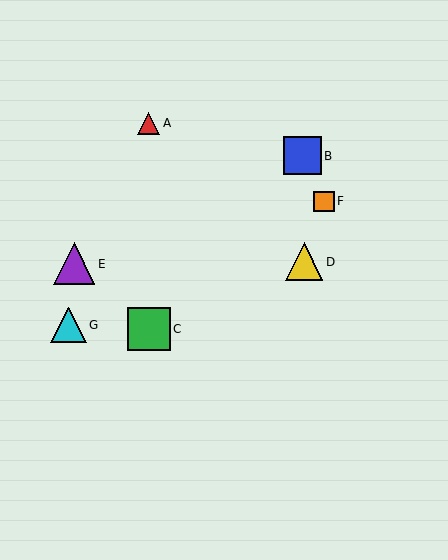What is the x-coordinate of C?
Object C is at x≈149.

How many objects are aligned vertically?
2 objects (A, C) are aligned vertically.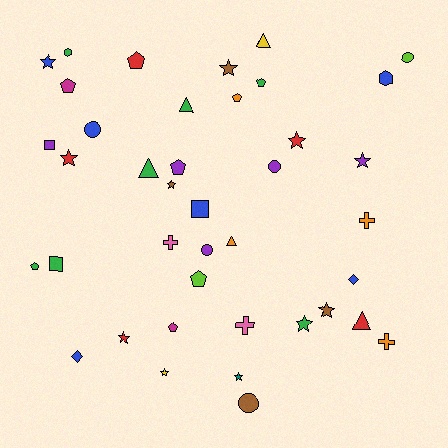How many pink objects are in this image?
There are 2 pink objects.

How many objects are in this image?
There are 40 objects.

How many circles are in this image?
There are 5 circles.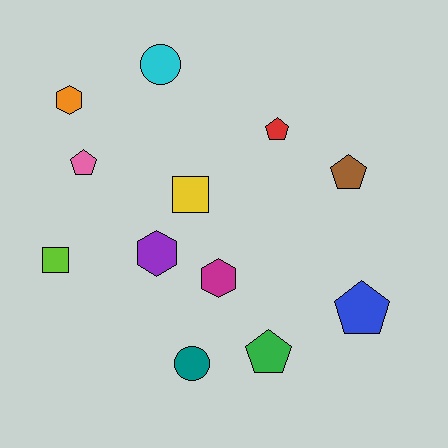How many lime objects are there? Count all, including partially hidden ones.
There is 1 lime object.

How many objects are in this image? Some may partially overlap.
There are 12 objects.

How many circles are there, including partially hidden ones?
There are 2 circles.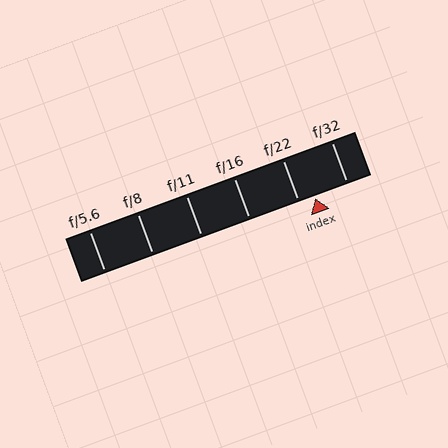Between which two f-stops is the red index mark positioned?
The index mark is between f/22 and f/32.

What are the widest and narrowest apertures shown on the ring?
The widest aperture shown is f/5.6 and the narrowest is f/32.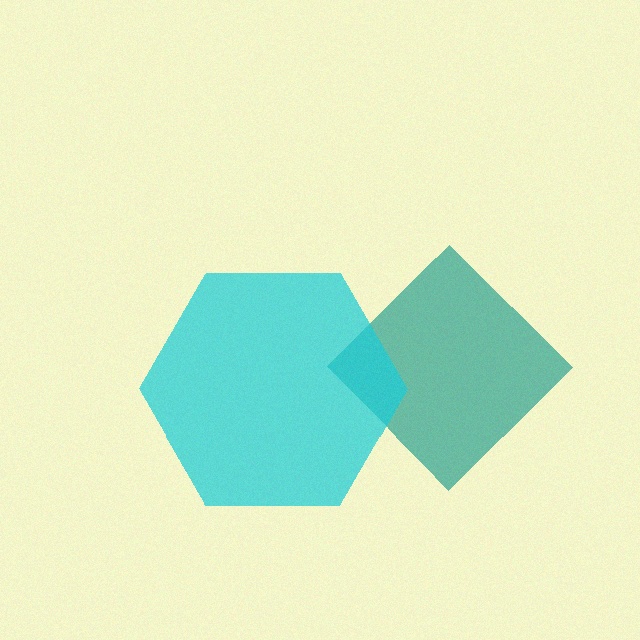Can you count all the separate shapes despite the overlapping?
Yes, there are 2 separate shapes.